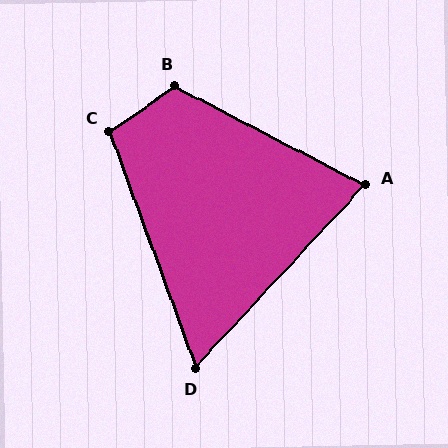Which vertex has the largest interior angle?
B, at approximately 117 degrees.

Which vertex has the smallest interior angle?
D, at approximately 63 degrees.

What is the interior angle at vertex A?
Approximately 74 degrees (acute).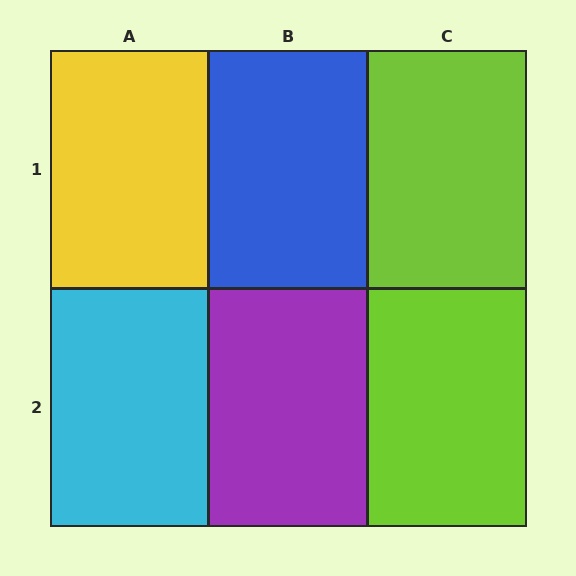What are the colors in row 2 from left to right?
Cyan, purple, lime.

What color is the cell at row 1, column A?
Yellow.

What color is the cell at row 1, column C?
Lime.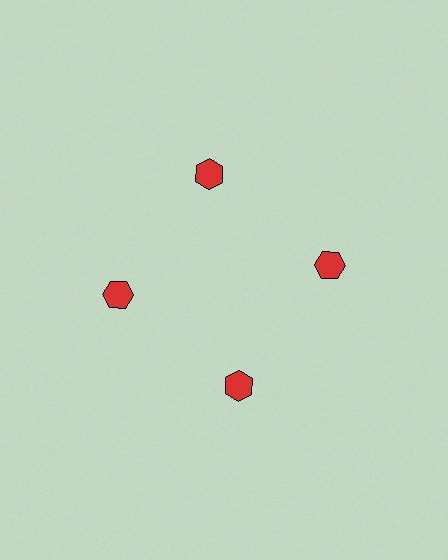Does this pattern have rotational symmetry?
Yes, this pattern has 4-fold rotational symmetry. It looks the same after rotating 90 degrees around the center.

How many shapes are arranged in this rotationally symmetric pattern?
There are 4 shapes, arranged in 4 groups of 1.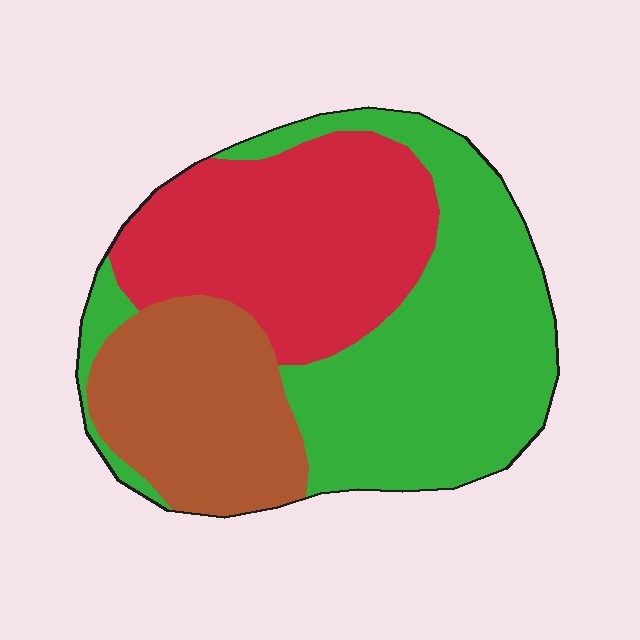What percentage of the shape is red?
Red takes up about one third (1/3) of the shape.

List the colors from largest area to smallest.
From largest to smallest: green, red, brown.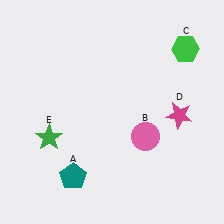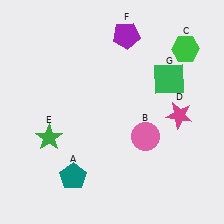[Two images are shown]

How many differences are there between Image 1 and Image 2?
There are 2 differences between the two images.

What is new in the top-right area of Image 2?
A purple pentagon (F) was added in the top-right area of Image 2.